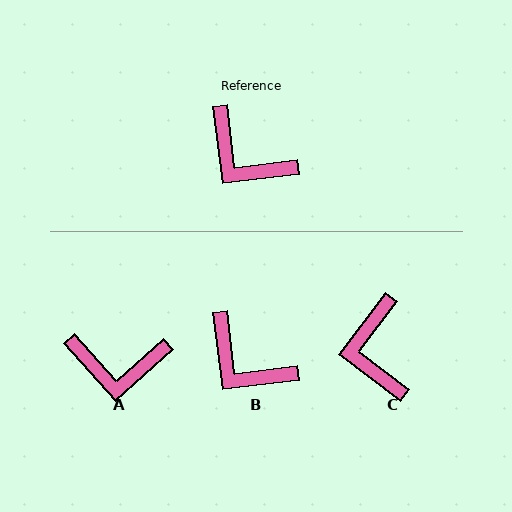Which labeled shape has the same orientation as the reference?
B.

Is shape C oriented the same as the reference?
No, it is off by about 44 degrees.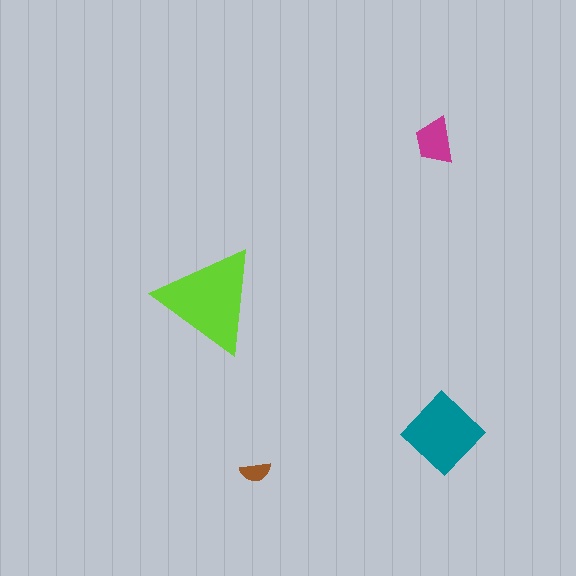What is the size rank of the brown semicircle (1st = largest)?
4th.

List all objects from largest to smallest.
The lime triangle, the teal diamond, the magenta trapezoid, the brown semicircle.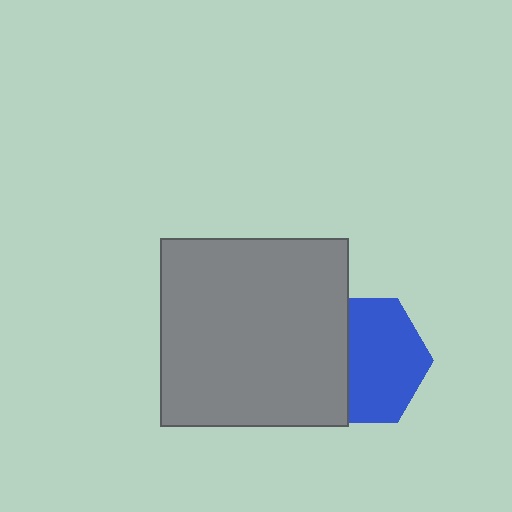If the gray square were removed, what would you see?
You would see the complete blue hexagon.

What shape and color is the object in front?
The object in front is a gray square.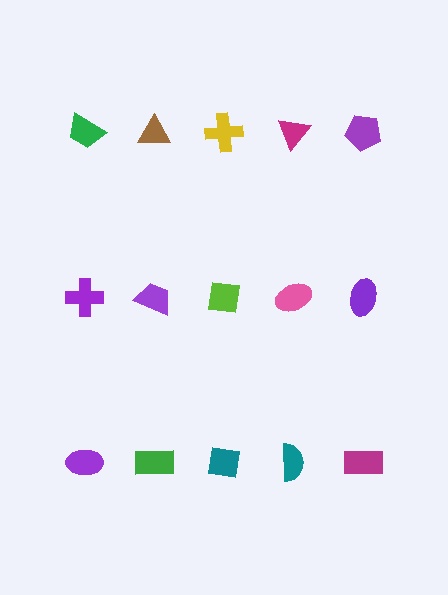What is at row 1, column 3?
A yellow cross.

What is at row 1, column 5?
A purple pentagon.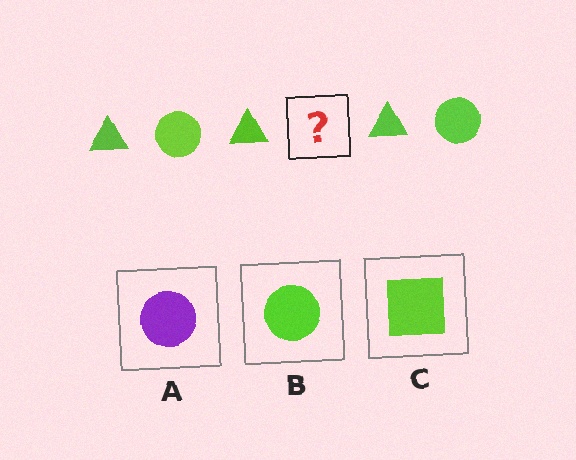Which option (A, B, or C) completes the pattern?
B.